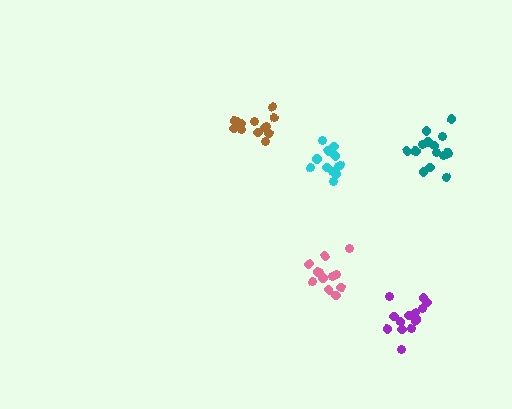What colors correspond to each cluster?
The clusters are colored: brown, teal, pink, cyan, purple.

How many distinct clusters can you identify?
There are 5 distinct clusters.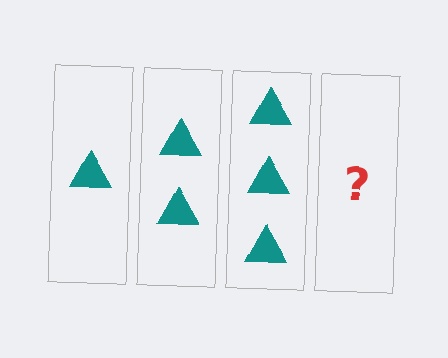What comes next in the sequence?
The next element should be 4 triangles.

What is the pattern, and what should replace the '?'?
The pattern is that each step adds one more triangle. The '?' should be 4 triangles.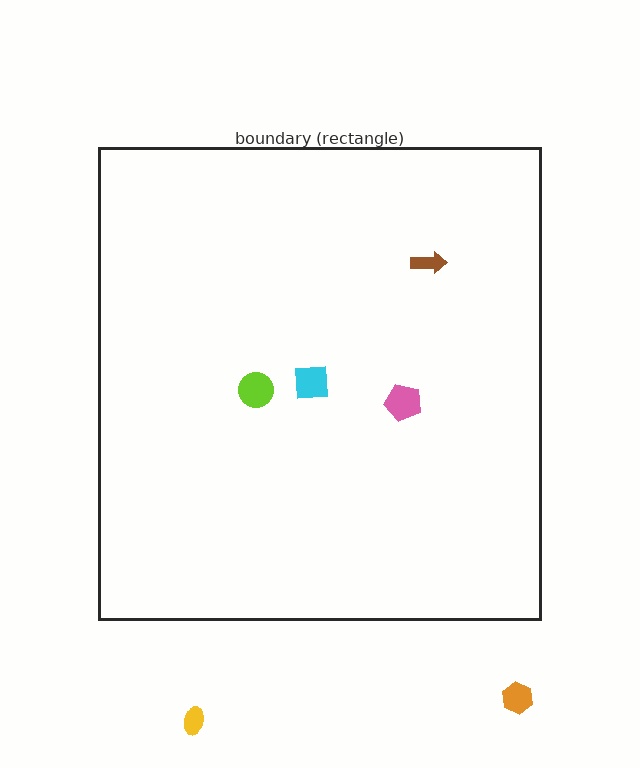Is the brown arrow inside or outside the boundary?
Inside.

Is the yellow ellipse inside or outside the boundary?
Outside.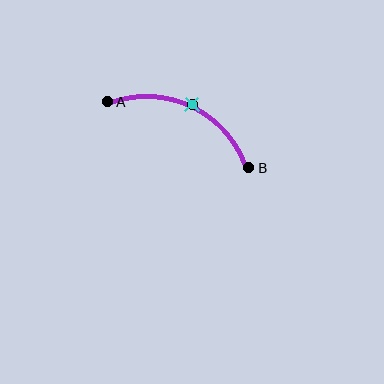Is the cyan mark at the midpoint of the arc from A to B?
Yes. The cyan mark lies on the arc at equal arc-length from both A and B — it is the arc midpoint.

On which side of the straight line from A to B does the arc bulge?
The arc bulges above the straight line connecting A and B.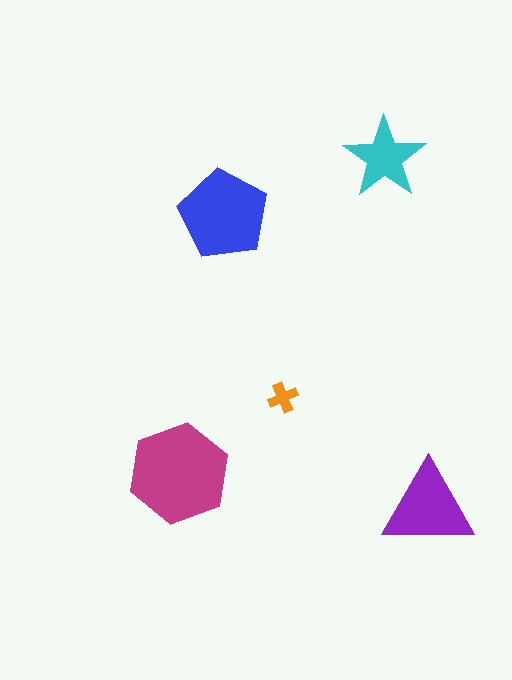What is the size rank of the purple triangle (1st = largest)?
3rd.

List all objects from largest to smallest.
The magenta hexagon, the blue pentagon, the purple triangle, the cyan star, the orange cross.